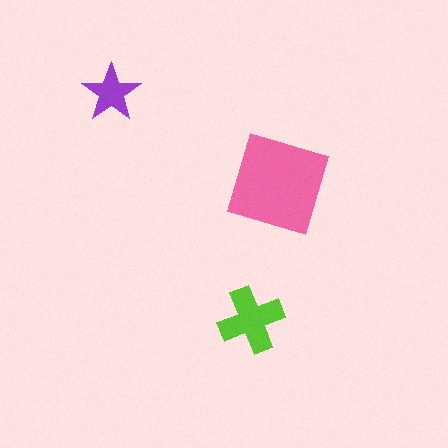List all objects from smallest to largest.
The purple star, the lime cross, the pink diamond.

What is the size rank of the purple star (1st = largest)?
3rd.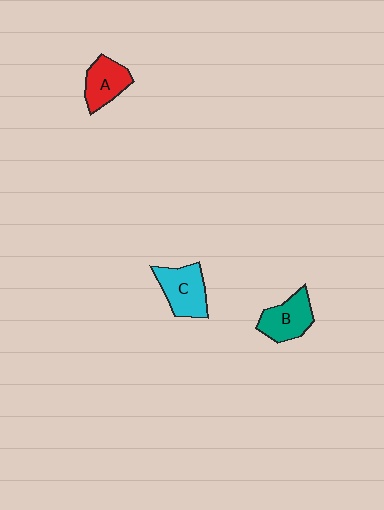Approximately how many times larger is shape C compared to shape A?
Approximately 1.2 times.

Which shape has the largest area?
Shape C (cyan).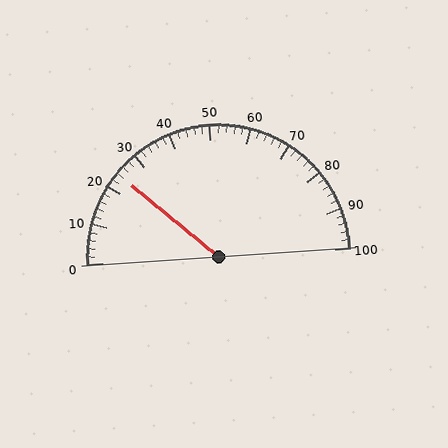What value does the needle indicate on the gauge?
The needle indicates approximately 24.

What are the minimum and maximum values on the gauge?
The gauge ranges from 0 to 100.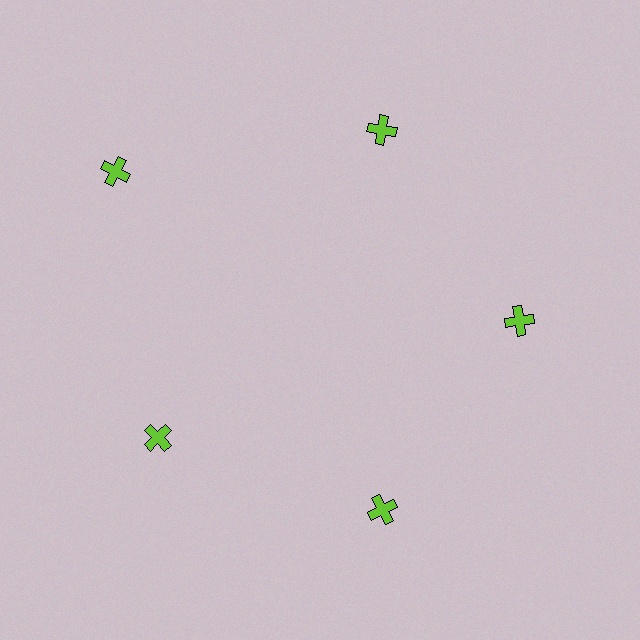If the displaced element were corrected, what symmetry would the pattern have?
It would have 5-fold rotational symmetry — the pattern would map onto itself every 72 degrees.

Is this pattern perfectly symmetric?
No. The 5 lime crosses are arranged in a ring, but one element near the 10 o'clock position is pushed outward from the center, breaking the 5-fold rotational symmetry.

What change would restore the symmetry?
The symmetry would be restored by moving it inward, back onto the ring so that all 5 crosses sit at equal angles and equal distance from the center.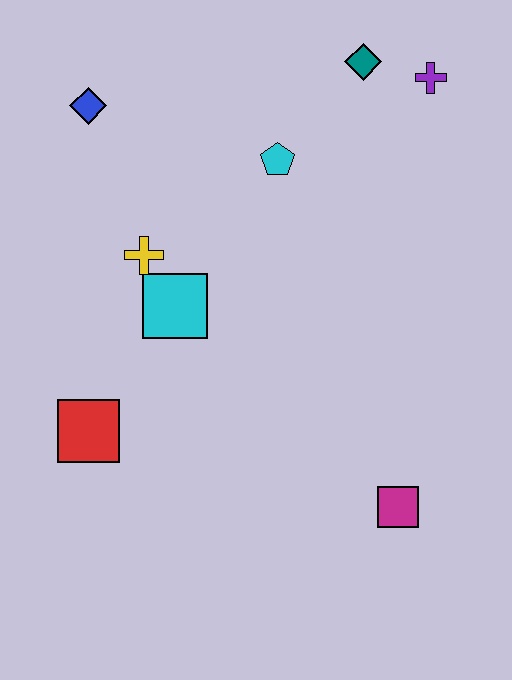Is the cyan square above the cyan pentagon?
No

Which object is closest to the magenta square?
The cyan square is closest to the magenta square.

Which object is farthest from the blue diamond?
The magenta square is farthest from the blue diamond.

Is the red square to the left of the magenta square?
Yes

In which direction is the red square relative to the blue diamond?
The red square is below the blue diamond.